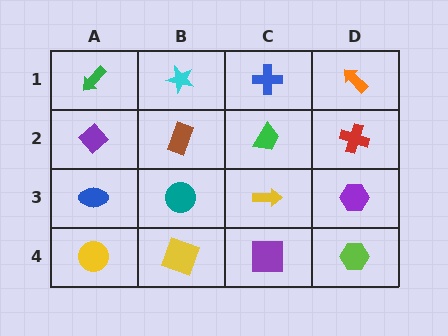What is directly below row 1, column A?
A purple diamond.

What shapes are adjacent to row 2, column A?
A green arrow (row 1, column A), a blue ellipse (row 3, column A), a brown rectangle (row 2, column B).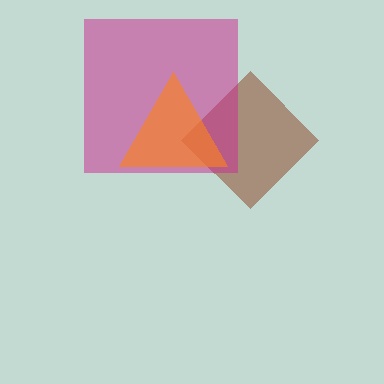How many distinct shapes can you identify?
There are 3 distinct shapes: a brown diamond, a magenta square, an orange triangle.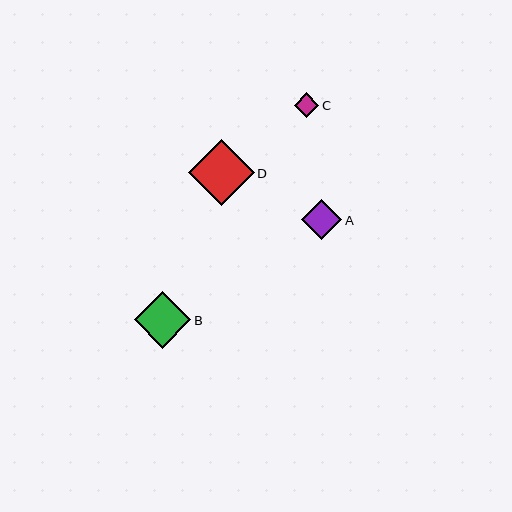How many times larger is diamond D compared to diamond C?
Diamond D is approximately 2.6 times the size of diamond C.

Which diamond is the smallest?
Diamond C is the smallest with a size of approximately 25 pixels.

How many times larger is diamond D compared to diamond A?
Diamond D is approximately 1.6 times the size of diamond A.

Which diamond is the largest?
Diamond D is the largest with a size of approximately 66 pixels.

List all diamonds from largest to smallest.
From largest to smallest: D, B, A, C.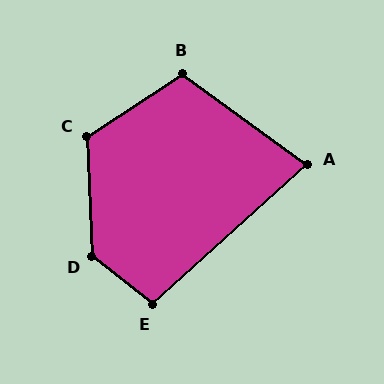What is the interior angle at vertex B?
Approximately 110 degrees (obtuse).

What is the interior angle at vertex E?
Approximately 100 degrees (obtuse).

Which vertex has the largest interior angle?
D, at approximately 131 degrees.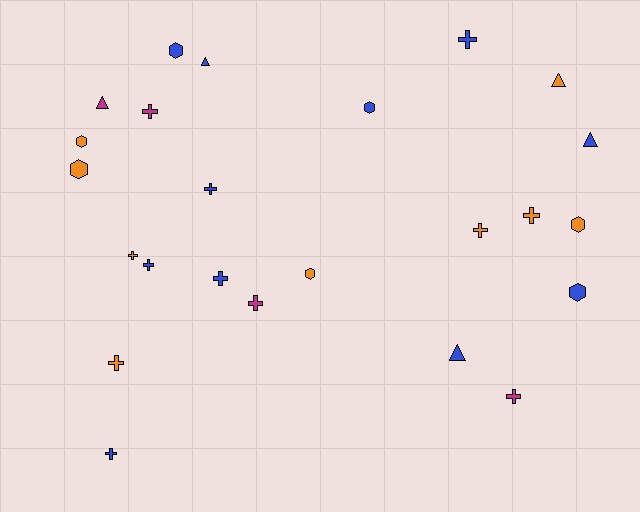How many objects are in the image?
There are 24 objects.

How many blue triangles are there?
There are 3 blue triangles.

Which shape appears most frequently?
Cross, with 12 objects.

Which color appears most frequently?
Blue, with 11 objects.